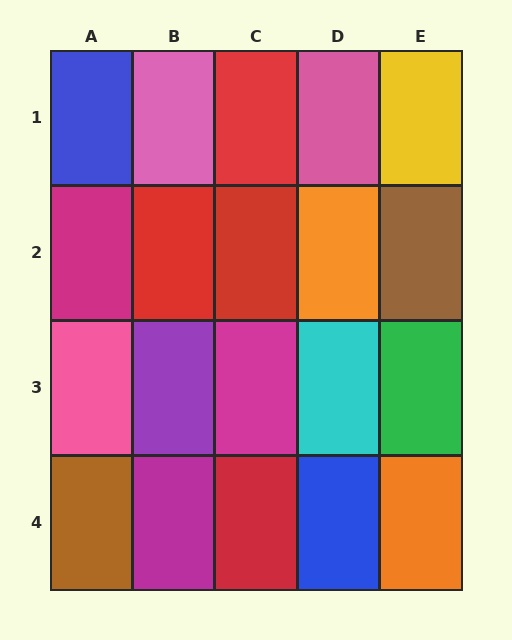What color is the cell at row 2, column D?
Orange.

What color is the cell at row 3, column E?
Green.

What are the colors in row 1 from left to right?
Blue, pink, red, pink, yellow.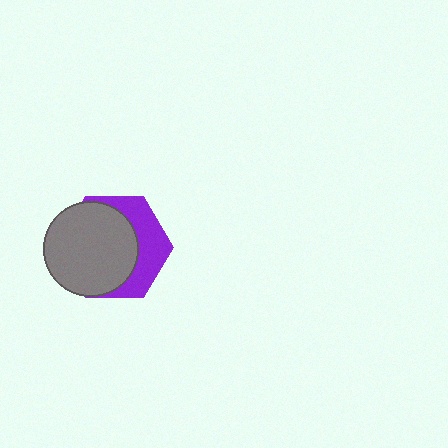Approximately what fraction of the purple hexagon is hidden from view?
Roughly 63% of the purple hexagon is hidden behind the gray circle.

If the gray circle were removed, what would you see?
You would see the complete purple hexagon.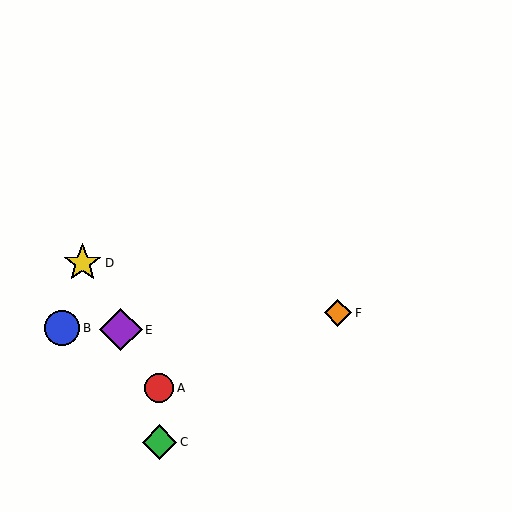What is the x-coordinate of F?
Object F is at x≈338.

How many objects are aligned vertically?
2 objects (A, C) are aligned vertically.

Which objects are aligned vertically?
Objects A, C are aligned vertically.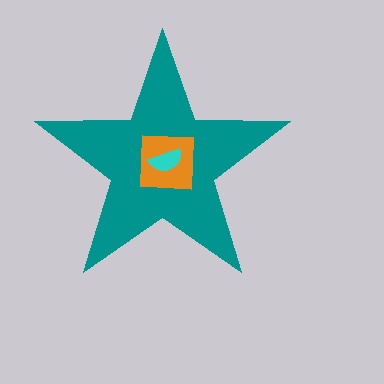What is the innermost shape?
The cyan semicircle.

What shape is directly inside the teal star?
The orange square.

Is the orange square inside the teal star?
Yes.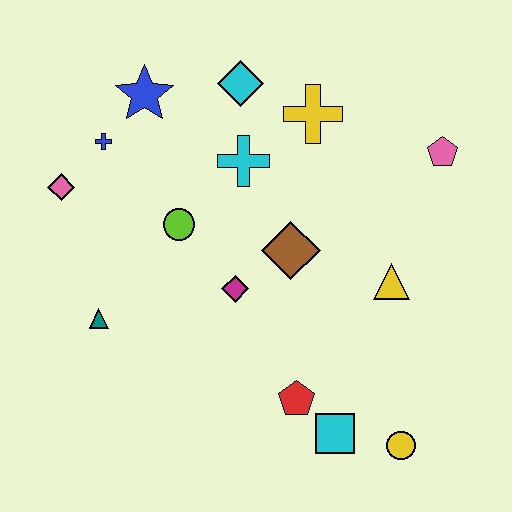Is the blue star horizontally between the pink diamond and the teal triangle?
No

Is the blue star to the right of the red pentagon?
No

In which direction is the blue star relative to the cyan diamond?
The blue star is to the left of the cyan diamond.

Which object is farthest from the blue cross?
The yellow circle is farthest from the blue cross.